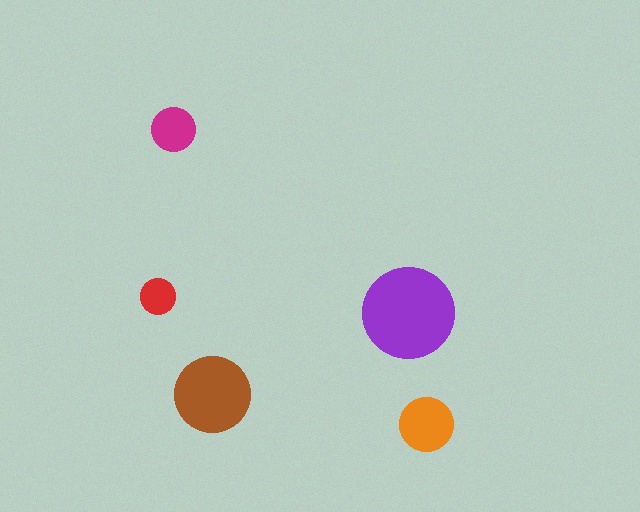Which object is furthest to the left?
The red circle is leftmost.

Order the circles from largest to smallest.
the purple one, the brown one, the orange one, the magenta one, the red one.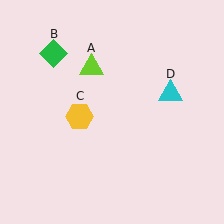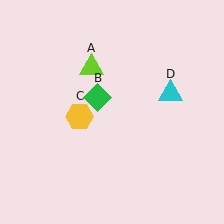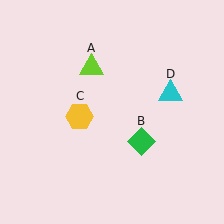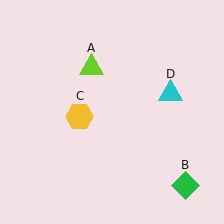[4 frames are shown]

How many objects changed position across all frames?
1 object changed position: green diamond (object B).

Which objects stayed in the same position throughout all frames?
Lime triangle (object A) and yellow hexagon (object C) and cyan triangle (object D) remained stationary.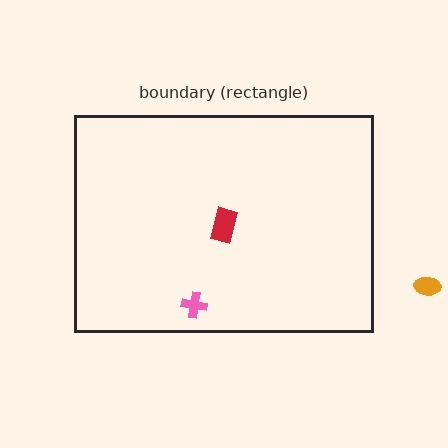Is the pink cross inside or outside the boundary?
Inside.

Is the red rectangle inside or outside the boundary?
Inside.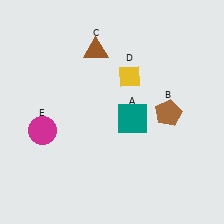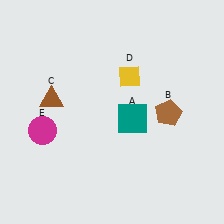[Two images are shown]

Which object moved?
The brown triangle (C) moved down.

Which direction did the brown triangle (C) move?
The brown triangle (C) moved down.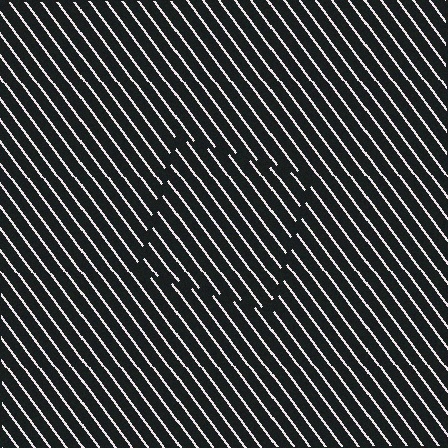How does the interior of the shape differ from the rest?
The interior of the shape contains the same grating, shifted by half a period — the contour is defined by the phase discontinuity where line-ends from the inner and outer gratings abut.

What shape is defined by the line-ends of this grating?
An illusory square. The interior of the shape contains the same grating, shifted by half a period — the contour is defined by the phase discontinuity where line-ends from the inner and outer gratings abut.